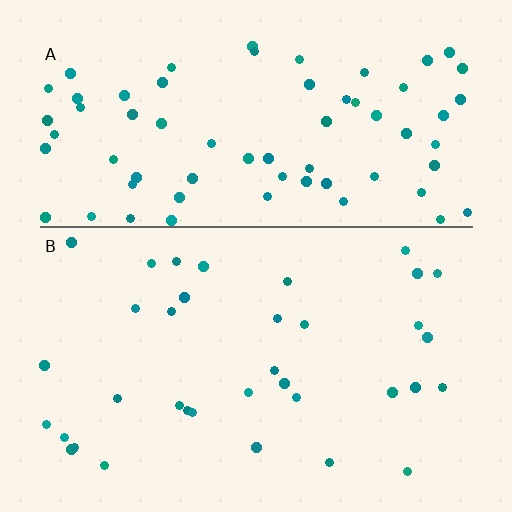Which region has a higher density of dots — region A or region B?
A (the top).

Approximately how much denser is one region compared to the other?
Approximately 2.0× — region A over region B.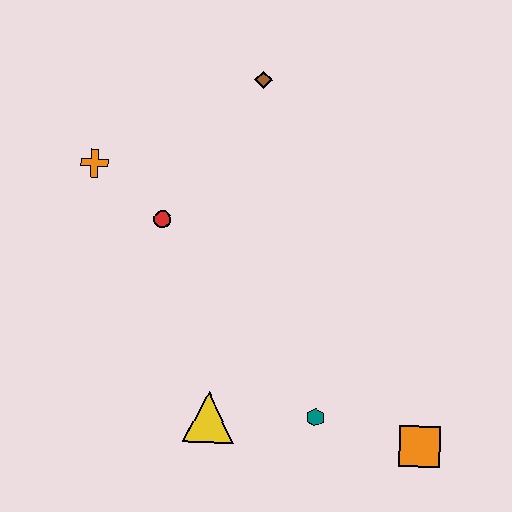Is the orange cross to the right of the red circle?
No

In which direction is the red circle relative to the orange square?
The red circle is to the left of the orange square.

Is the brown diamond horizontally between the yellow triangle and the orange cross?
No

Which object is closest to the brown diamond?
The red circle is closest to the brown diamond.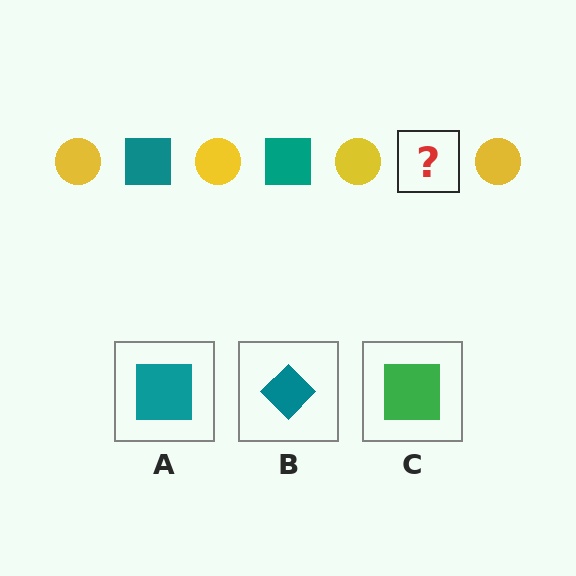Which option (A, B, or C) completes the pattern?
A.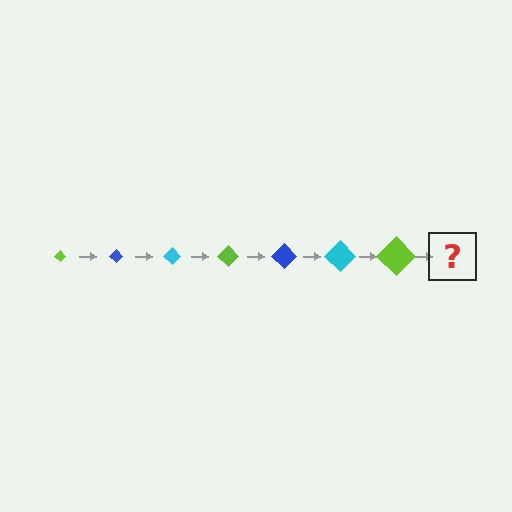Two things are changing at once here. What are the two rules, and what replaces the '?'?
The two rules are that the diamond grows larger each step and the color cycles through lime, blue, and cyan. The '?' should be a blue diamond, larger than the previous one.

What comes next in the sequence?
The next element should be a blue diamond, larger than the previous one.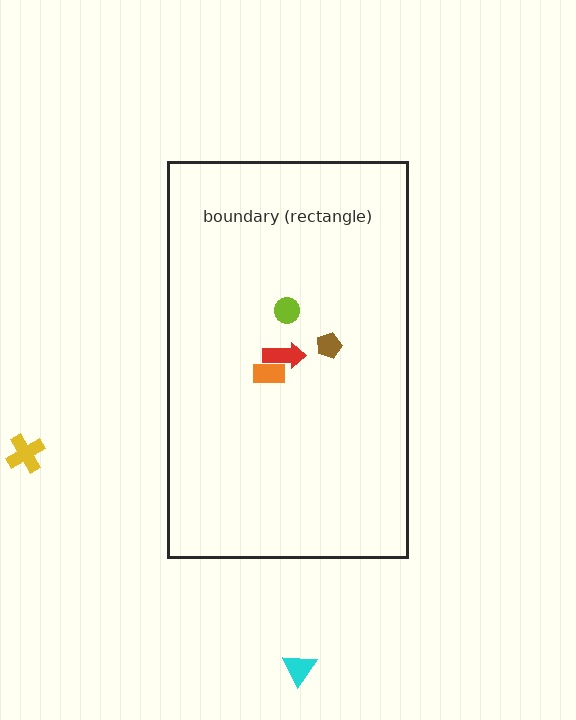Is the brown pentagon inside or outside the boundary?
Inside.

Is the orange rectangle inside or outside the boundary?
Inside.